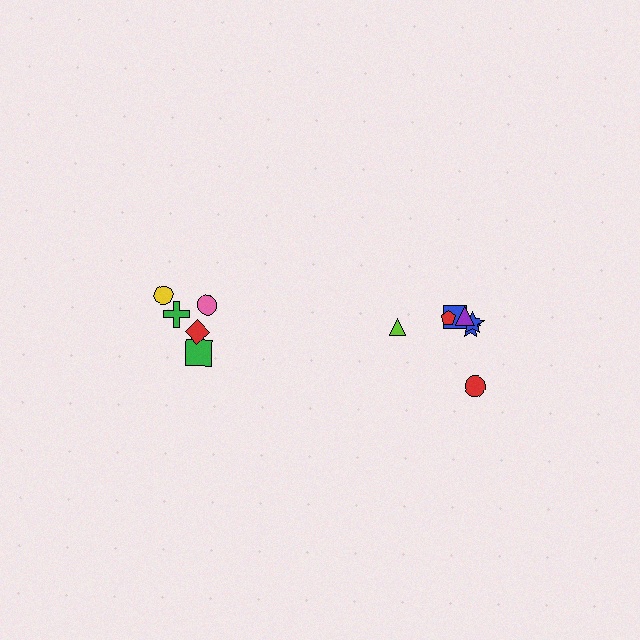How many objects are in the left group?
There are 5 objects.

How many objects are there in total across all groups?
There are 12 objects.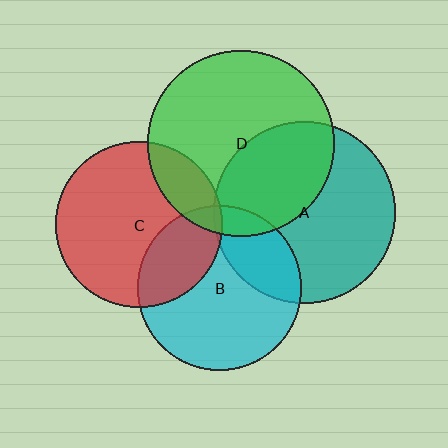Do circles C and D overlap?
Yes.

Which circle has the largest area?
Circle D (green).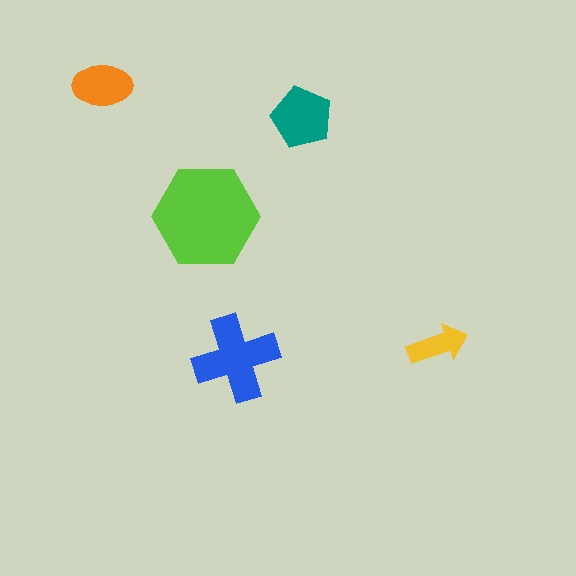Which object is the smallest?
The yellow arrow.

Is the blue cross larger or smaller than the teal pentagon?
Larger.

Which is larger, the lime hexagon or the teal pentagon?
The lime hexagon.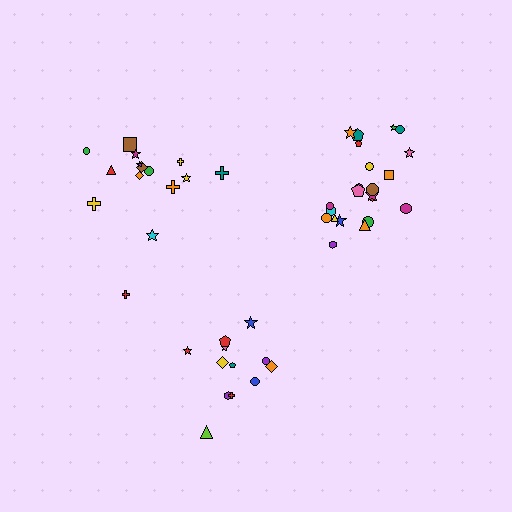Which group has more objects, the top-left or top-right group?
The top-right group.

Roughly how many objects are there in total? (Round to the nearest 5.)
Roughly 50 objects in total.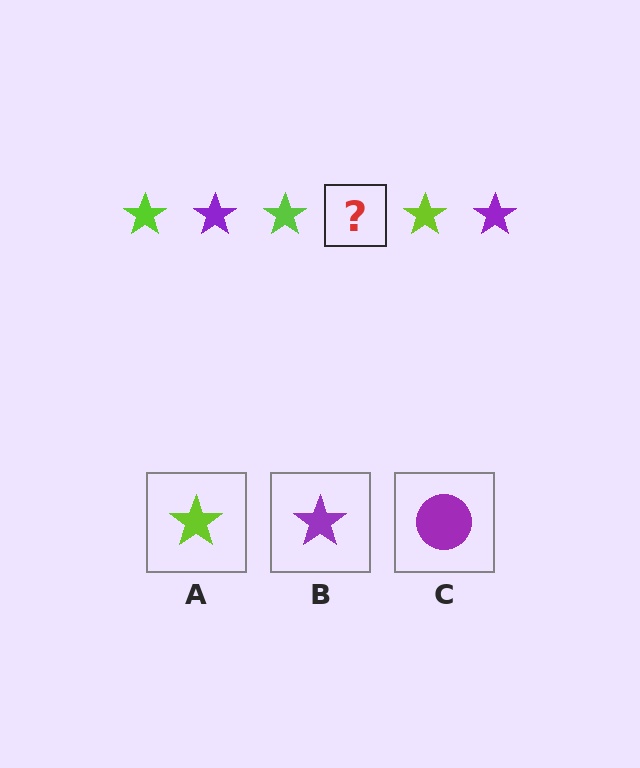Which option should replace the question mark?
Option B.